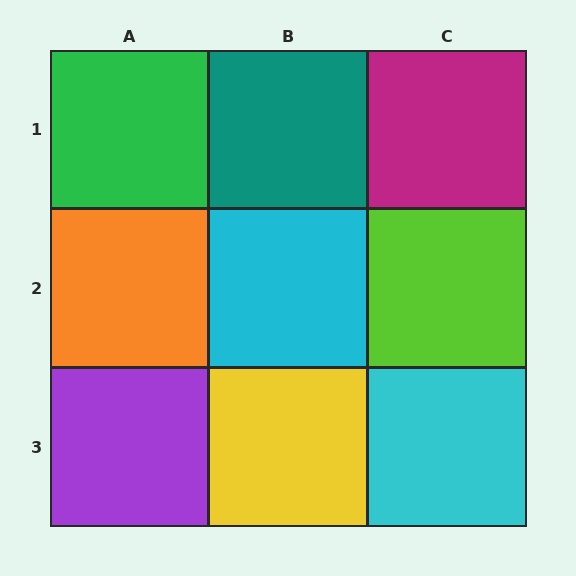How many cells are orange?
1 cell is orange.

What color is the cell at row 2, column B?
Cyan.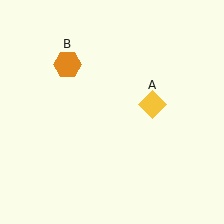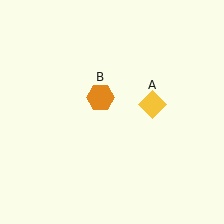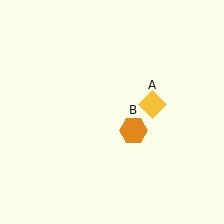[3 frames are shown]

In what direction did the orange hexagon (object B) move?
The orange hexagon (object B) moved down and to the right.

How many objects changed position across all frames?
1 object changed position: orange hexagon (object B).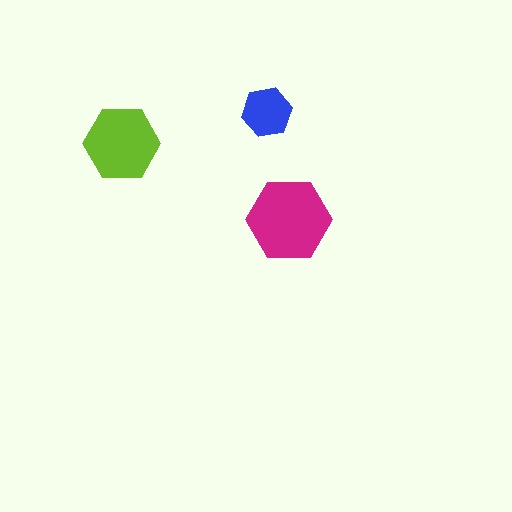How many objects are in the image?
There are 3 objects in the image.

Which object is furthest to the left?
The lime hexagon is leftmost.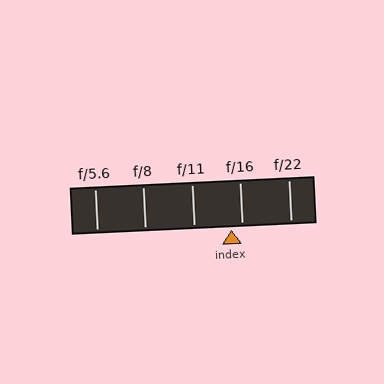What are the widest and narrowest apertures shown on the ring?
The widest aperture shown is f/5.6 and the narrowest is f/22.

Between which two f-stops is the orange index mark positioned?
The index mark is between f/11 and f/16.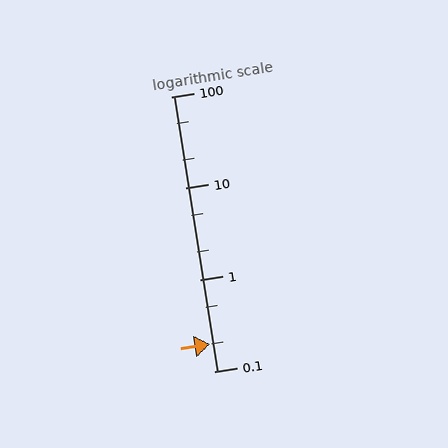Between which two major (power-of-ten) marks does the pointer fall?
The pointer is between 0.1 and 1.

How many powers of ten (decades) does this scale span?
The scale spans 3 decades, from 0.1 to 100.